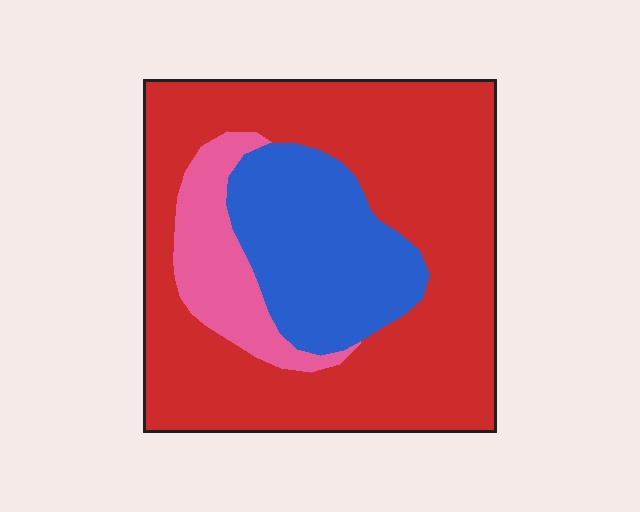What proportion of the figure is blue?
Blue covers around 20% of the figure.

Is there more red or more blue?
Red.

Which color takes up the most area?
Red, at roughly 65%.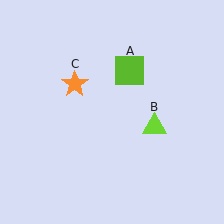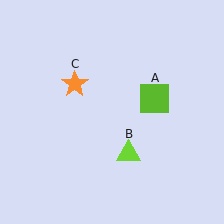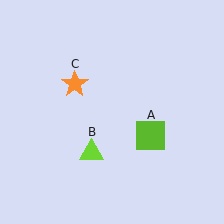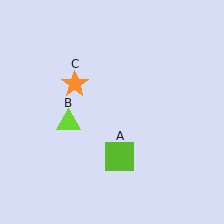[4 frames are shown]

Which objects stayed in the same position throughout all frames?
Orange star (object C) remained stationary.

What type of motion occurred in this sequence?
The lime square (object A), lime triangle (object B) rotated clockwise around the center of the scene.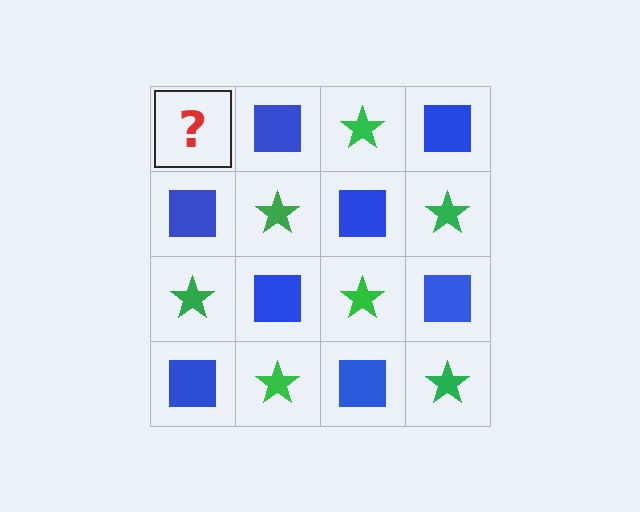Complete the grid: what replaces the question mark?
The question mark should be replaced with a green star.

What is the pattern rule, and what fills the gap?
The rule is that it alternates green star and blue square in a checkerboard pattern. The gap should be filled with a green star.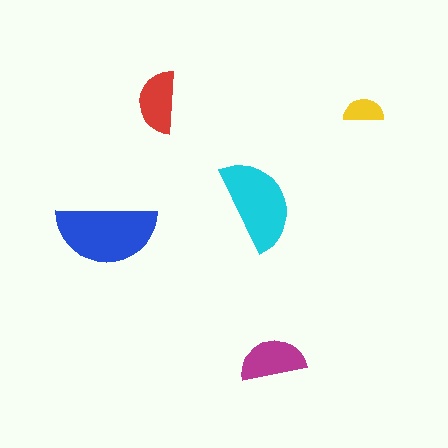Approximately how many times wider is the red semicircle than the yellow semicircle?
About 1.5 times wider.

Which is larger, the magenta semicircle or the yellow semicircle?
The magenta one.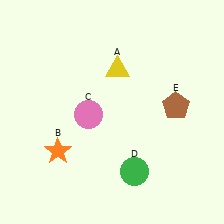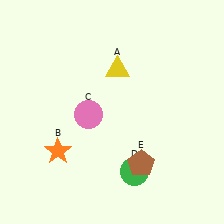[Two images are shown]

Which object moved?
The brown pentagon (E) moved down.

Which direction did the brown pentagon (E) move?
The brown pentagon (E) moved down.